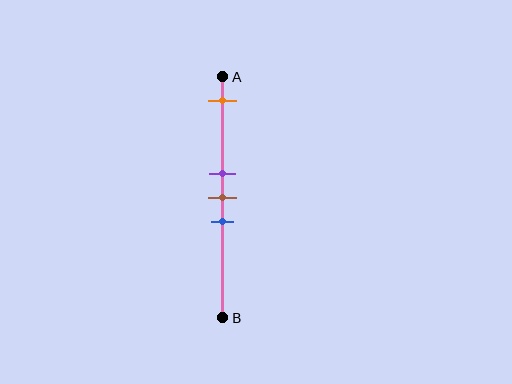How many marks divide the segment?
There are 4 marks dividing the segment.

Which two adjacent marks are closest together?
The purple and brown marks are the closest adjacent pair.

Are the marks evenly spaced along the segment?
No, the marks are not evenly spaced.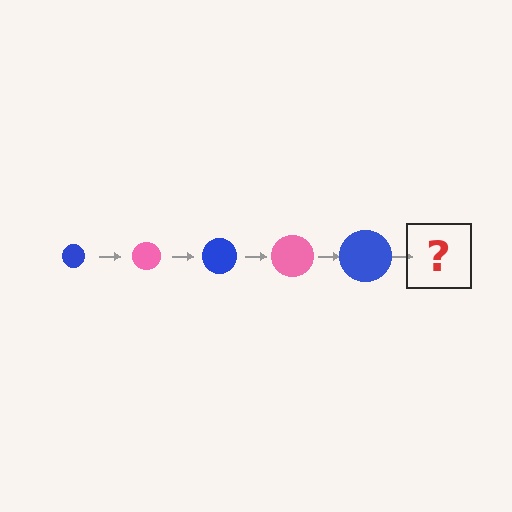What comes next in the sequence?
The next element should be a pink circle, larger than the previous one.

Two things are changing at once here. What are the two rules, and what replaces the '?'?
The two rules are that the circle grows larger each step and the color cycles through blue and pink. The '?' should be a pink circle, larger than the previous one.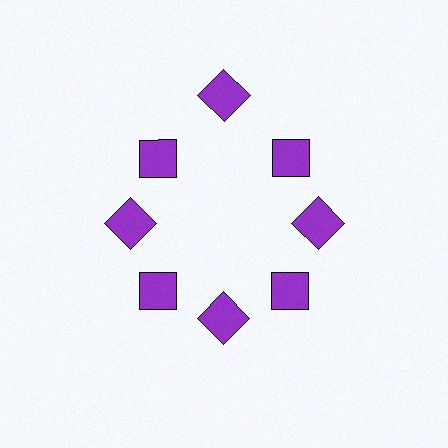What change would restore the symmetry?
The symmetry would be restored by moving it inward, back onto the ring so that all 8 squares sit at equal angles and equal distance from the center.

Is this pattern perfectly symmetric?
No. The 8 purple squares are arranged in a ring, but one element near the 12 o'clock position is pushed outward from the center, breaking the 8-fold rotational symmetry.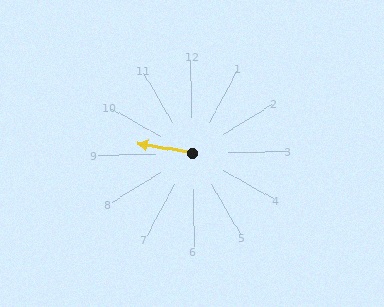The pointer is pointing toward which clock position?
Roughly 9 o'clock.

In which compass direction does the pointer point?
West.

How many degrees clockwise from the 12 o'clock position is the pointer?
Approximately 281 degrees.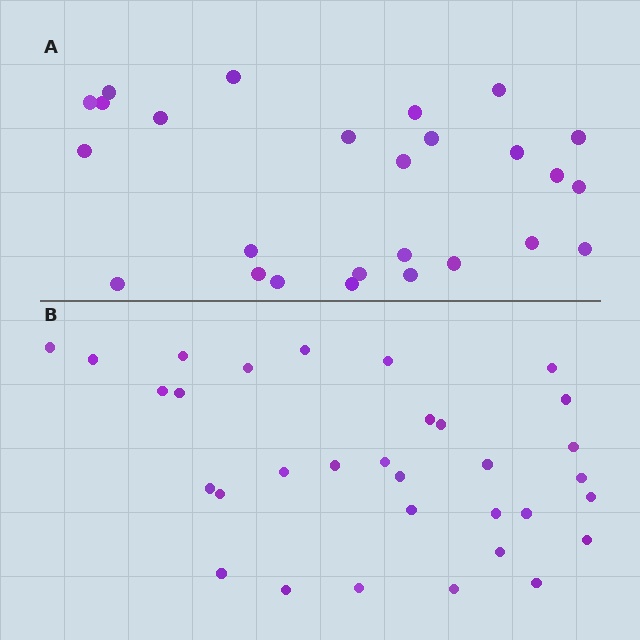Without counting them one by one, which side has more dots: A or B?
Region B (the bottom region) has more dots.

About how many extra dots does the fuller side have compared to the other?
Region B has about 6 more dots than region A.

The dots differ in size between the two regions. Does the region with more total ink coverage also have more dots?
No. Region A has more total ink coverage because its dots are larger, but region B actually contains more individual dots. Total area can be misleading — the number of items is what matters here.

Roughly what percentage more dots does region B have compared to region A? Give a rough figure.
About 25% more.